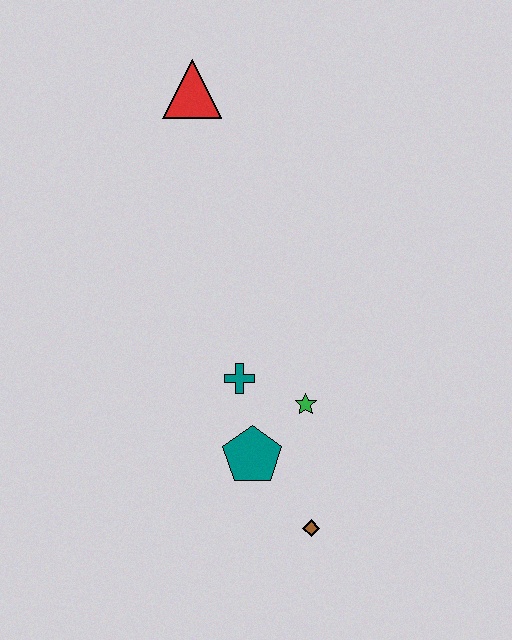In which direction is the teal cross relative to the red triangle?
The teal cross is below the red triangle.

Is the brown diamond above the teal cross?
No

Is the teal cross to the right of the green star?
No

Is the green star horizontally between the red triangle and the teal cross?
No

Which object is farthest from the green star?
The red triangle is farthest from the green star.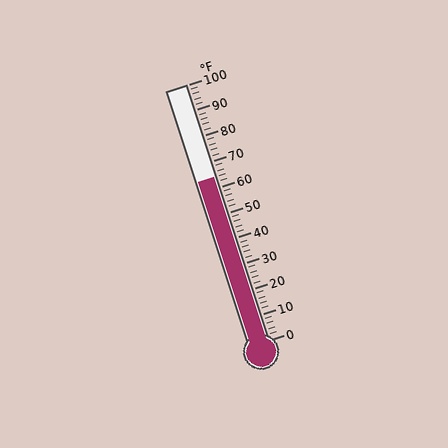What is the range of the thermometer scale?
The thermometer scale ranges from 0°F to 100°F.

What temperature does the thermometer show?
The thermometer shows approximately 64°F.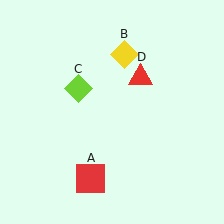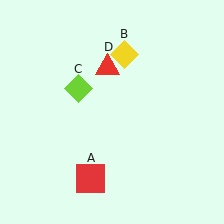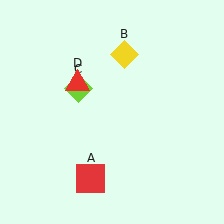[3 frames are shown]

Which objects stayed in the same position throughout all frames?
Red square (object A) and yellow diamond (object B) and lime diamond (object C) remained stationary.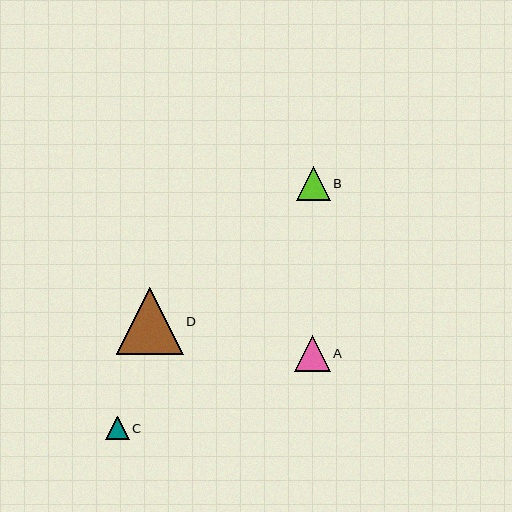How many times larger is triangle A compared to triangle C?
Triangle A is approximately 1.5 times the size of triangle C.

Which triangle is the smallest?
Triangle C is the smallest with a size of approximately 24 pixels.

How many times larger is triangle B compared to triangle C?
Triangle B is approximately 1.4 times the size of triangle C.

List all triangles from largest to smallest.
From largest to smallest: D, A, B, C.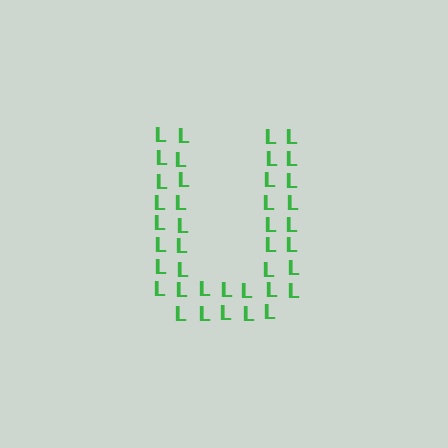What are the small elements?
The small elements are letter L's.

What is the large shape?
The large shape is the letter U.